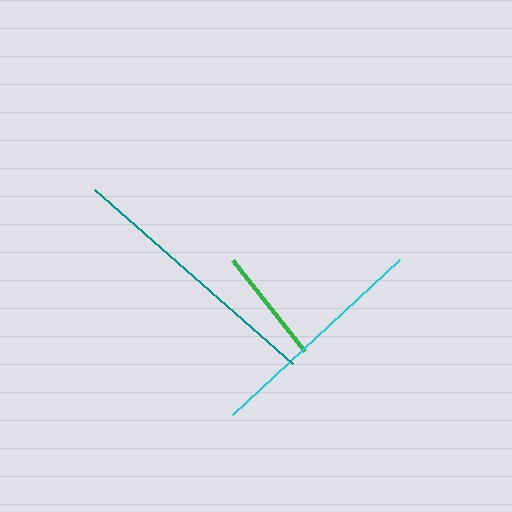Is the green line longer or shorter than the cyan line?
The cyan line is longer than the green line.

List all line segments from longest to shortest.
From longest to shortest: teal, cyan, green.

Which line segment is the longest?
The teal line is the longest at approximately 264 pixels.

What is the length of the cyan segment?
The cyan segment is approximately 228 pixels long.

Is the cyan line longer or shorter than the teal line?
The teal line is longer than the cyan line.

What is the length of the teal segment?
The teal segment is approximately 264 pixels long.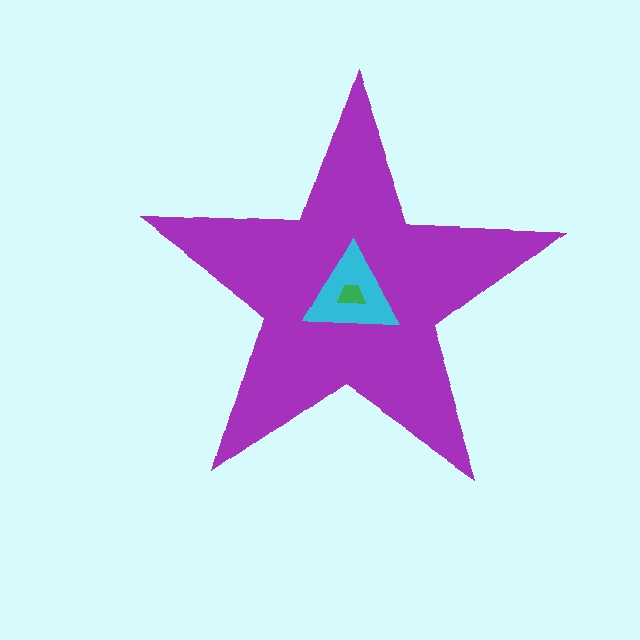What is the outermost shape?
The purple star.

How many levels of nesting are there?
3.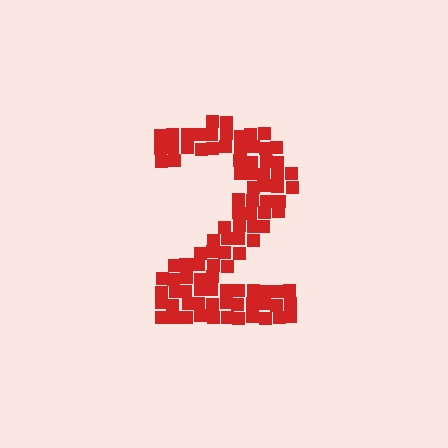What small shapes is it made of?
It is made of small squares.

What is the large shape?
The large shape is the digit 2.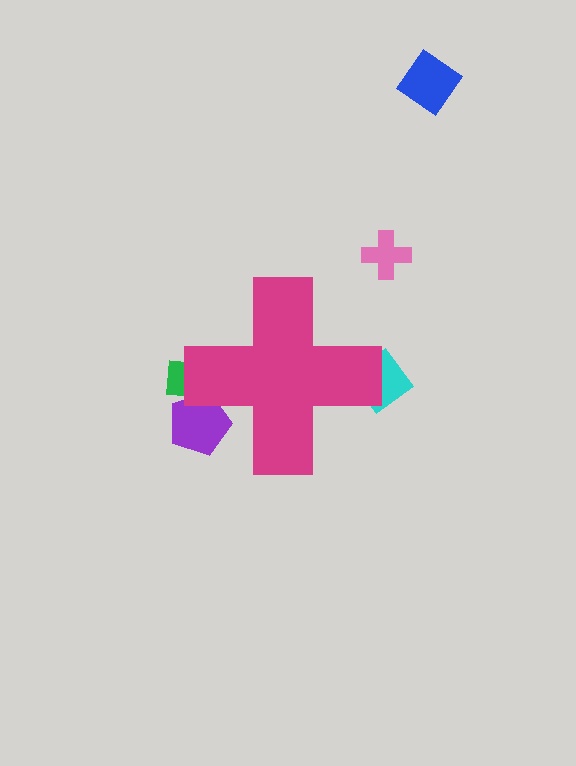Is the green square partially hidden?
Yes, the green square is partially hidden behind the magenta cross.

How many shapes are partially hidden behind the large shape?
3 shapes are partially hidden.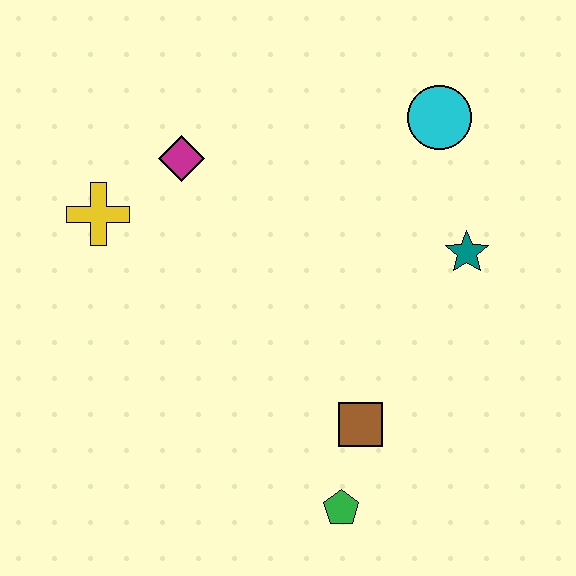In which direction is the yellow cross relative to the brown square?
The yellow cross is to the left of the brown square.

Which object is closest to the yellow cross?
The magenta diamond is closest to the yellow cross.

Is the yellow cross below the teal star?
No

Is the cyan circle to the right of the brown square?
Yes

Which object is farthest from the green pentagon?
The cyan circle is farthest from the green pentagon.